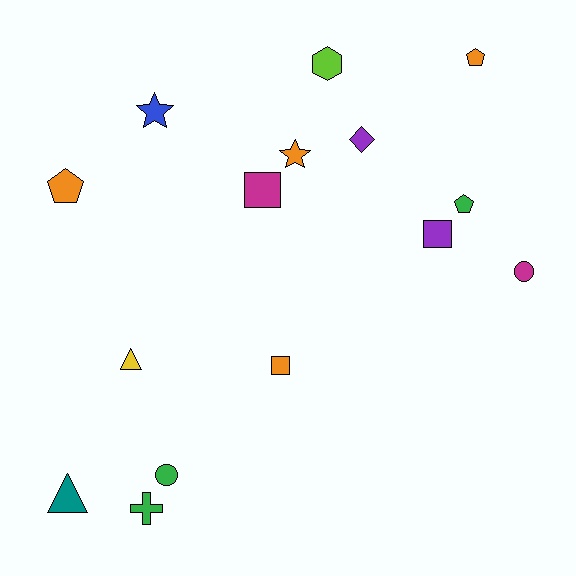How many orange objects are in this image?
There are 4 orange objects.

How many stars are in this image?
There are 2 stars.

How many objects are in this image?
There are 15 objects.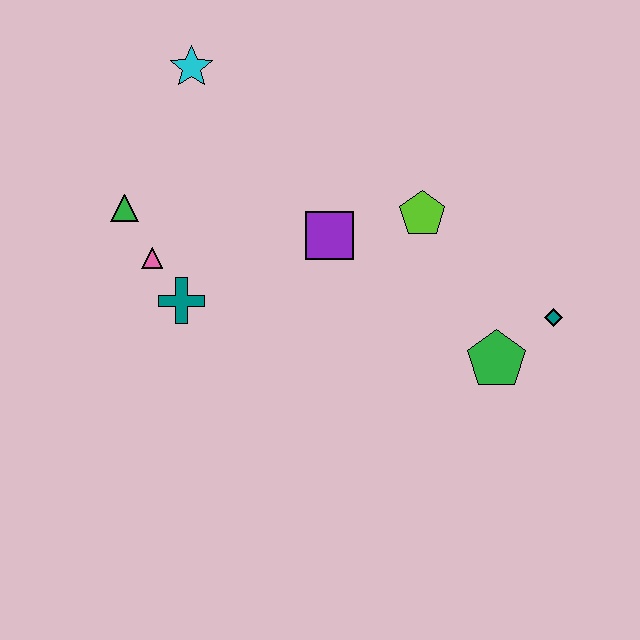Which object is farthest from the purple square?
The teal diamond is farthest from the purple square.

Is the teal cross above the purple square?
No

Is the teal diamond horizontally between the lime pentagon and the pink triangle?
No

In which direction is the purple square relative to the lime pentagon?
The purple square is to the left of the lime pentagon.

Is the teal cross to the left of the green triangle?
No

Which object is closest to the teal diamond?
The green pentagon is closest to the teal diamond.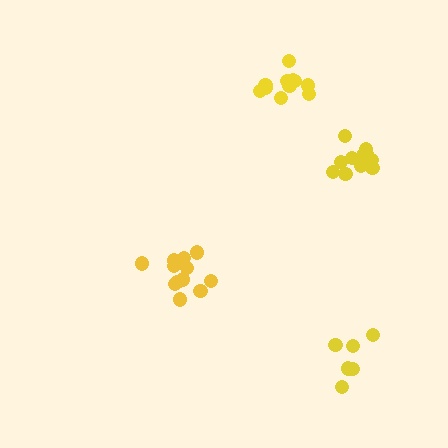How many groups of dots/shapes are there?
There are 4 groups.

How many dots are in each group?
Group 1: 6 dots, Group 2: 12 dots, Group 3: 11 dots, Group 4: 12 dots (41 total).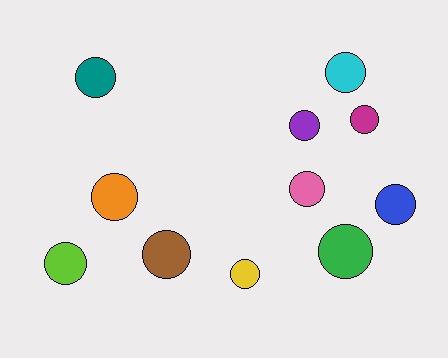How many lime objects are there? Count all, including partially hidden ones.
There is 1 lime object.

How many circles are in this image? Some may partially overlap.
There are 11 circles.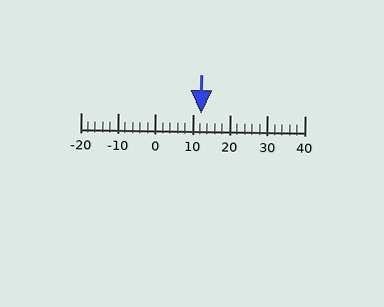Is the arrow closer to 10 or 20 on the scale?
The arrow is closer to 10.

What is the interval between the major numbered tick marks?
The major tick marks are spaced 10 units apart.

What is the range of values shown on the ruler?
The ruler shows values from -20 to 40.